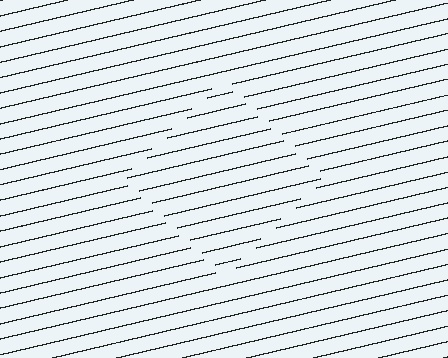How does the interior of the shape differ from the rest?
The interior of the shape contains the same grating, shifted by half a period — the contour is defined by the phase discontinuity where line-ends from the inner and outer gratings abut.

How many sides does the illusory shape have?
4 sides — the line-ends trace a square.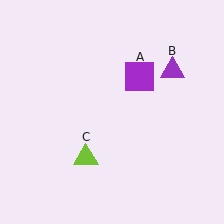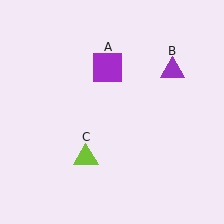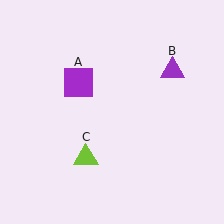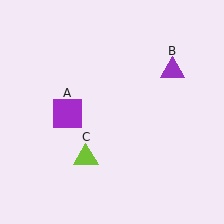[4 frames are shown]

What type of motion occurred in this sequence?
The purple square (object A) rotated counterclockwise around the center of the scene.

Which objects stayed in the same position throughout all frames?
Purple triangle (object B) and lime triangle (object C) remained stationary.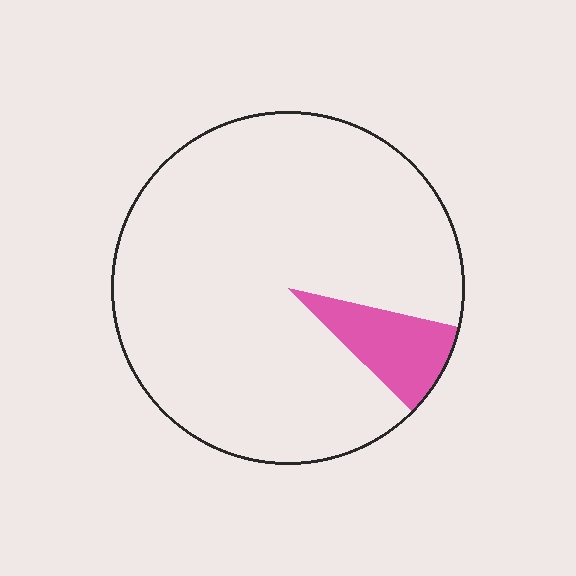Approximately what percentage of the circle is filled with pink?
Approximately 10%.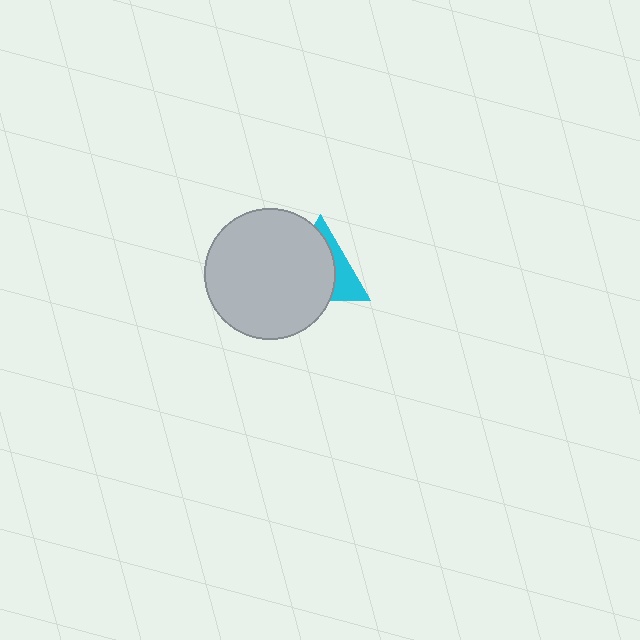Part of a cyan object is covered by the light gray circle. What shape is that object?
It is a triangle.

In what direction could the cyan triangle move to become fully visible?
The cyan triangle could move right. That would shift it out from behind the light gray circle entirely.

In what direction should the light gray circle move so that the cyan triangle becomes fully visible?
The light gray circle should move left. That is the shortest direction to clear the overlap and leave the cyan triangle fully visible.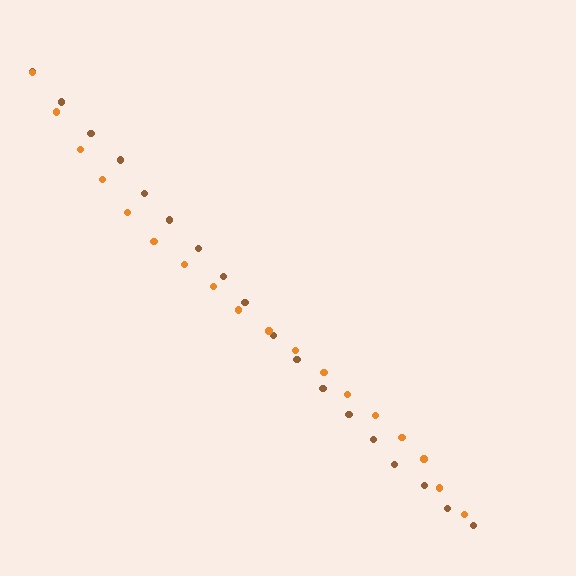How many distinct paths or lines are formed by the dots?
There are 2 distinct paths.